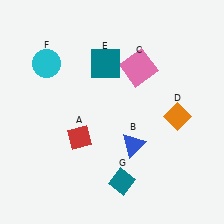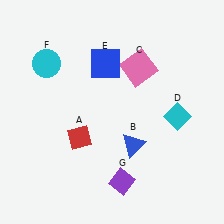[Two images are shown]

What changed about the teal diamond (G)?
In Image 1, G is teal. In Image 2, it changed to purple.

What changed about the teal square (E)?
In Image 1, E is teal. In Image 2, it changed to blue.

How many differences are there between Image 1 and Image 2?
There are 3 differences between the two images.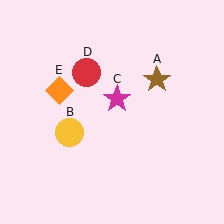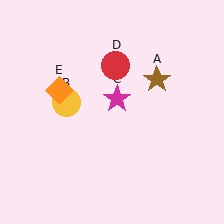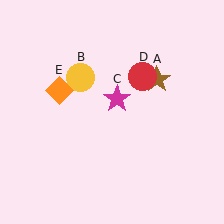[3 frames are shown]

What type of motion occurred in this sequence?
The yellow circle (object B), red circle (object D) rotated clockwise around the center of the scene.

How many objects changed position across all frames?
2 objects changed position: yellow circle (object B), red circle (object D).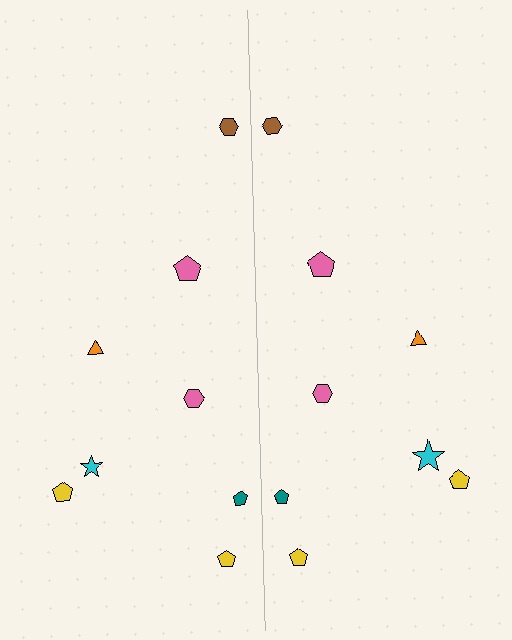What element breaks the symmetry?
The cyan star on the right side has a different size than its mirror counterpart.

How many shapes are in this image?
There are 16 shapes in this image.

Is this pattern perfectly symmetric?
No, the pattern is not perfectly symmetric. The cyan star on the right side has a different size than its mirror counterpart.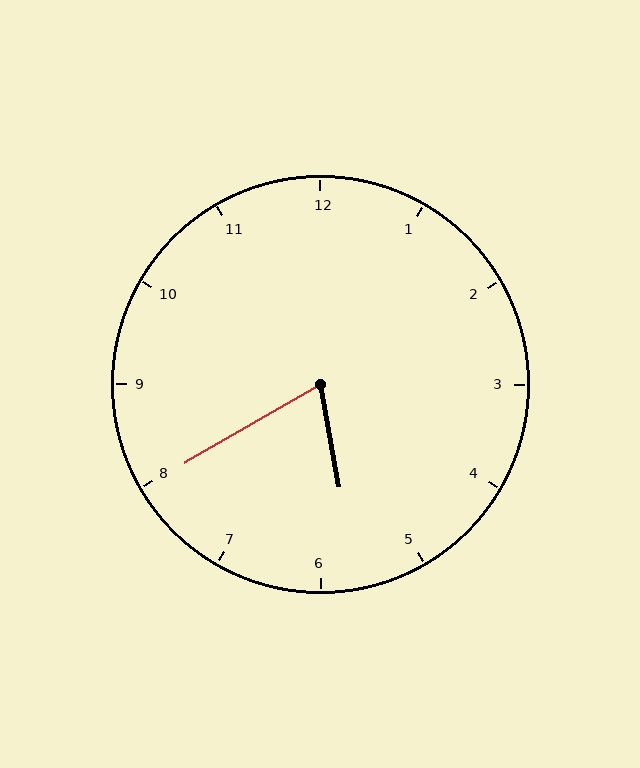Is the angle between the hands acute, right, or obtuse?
It is acute.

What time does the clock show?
5:40.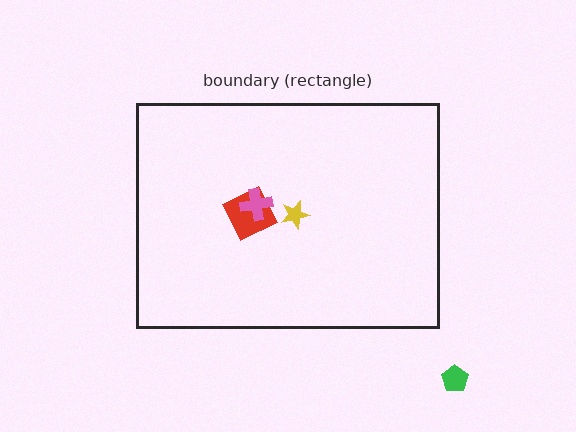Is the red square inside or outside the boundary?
Inside.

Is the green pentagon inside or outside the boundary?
Outside.